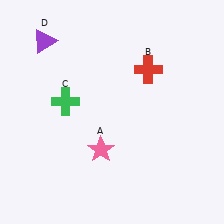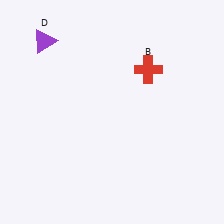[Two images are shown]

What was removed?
The green cross (C), the pink star (A) were removed in Image 2.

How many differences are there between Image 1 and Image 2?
There are 2 differences between the two images.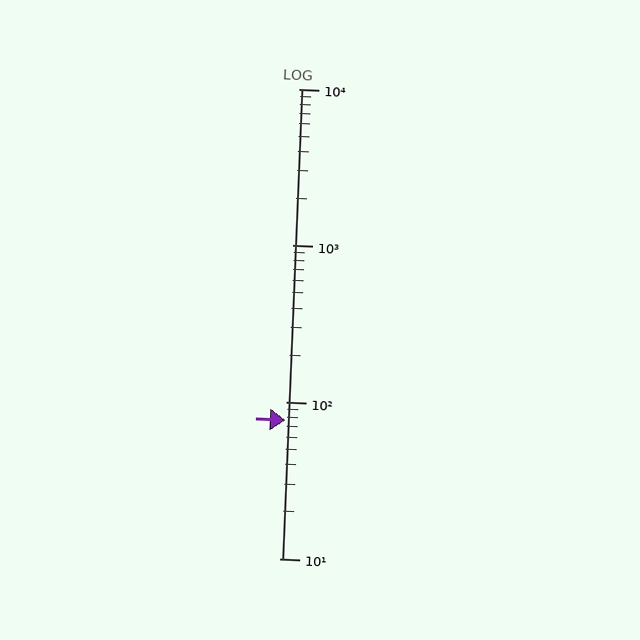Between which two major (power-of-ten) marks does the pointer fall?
The pointer is between 10 and 100.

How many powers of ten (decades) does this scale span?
The scale spans 3 decades, from 10 to 10000.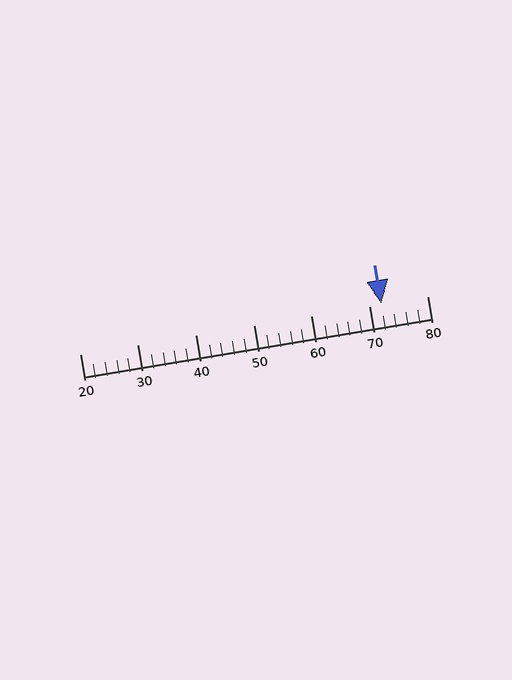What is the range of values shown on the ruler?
The ruler shows values from 20 to 80.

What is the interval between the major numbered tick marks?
The major tick marks are spaced 10 units apart.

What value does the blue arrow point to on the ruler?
The blue arrow points to approximately 72.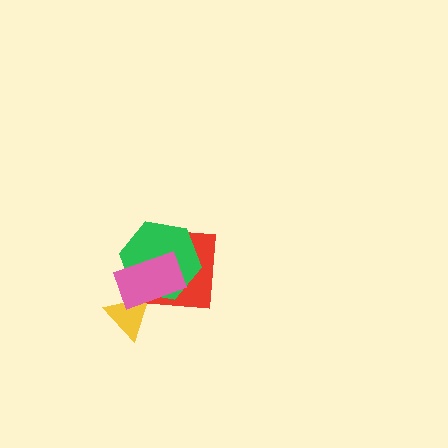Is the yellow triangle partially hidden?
Yes, it is partially covered by another shape.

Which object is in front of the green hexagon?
The pink rectangle is in front of the green hexagon.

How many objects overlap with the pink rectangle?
3 objects overlap with the pink rectangle.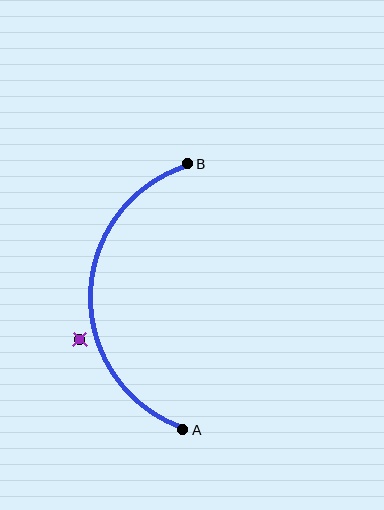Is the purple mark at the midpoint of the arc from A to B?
No — the purple mark does not lie on the arc at all. It sits slightly outside the curve.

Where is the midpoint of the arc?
The arc midpoint is the point on the curve farthest from the straight line joining A and B. It sits to the left of that line.